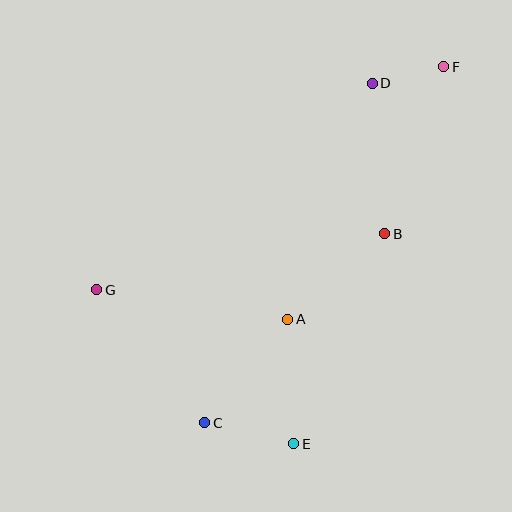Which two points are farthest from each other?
Points C and F are farthest from each other.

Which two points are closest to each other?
Points D and F are closest to each other.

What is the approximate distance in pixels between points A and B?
The distance between A and B is approximately 129 pixels.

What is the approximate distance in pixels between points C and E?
The distance between C and E is approximately 91 pixels.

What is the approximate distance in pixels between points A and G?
The distance between A and G is approximately 193 pixels.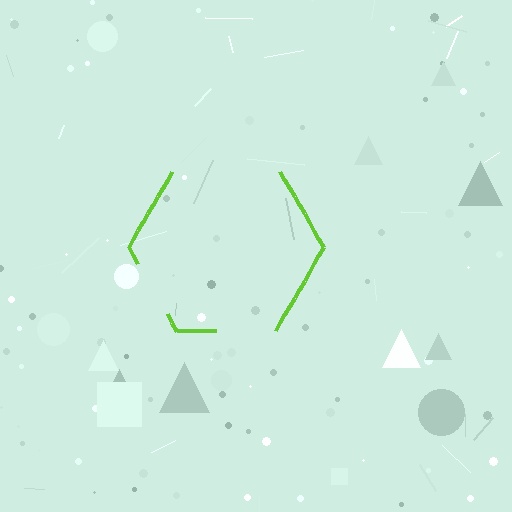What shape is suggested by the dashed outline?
The dashed outline suggests a hexagon.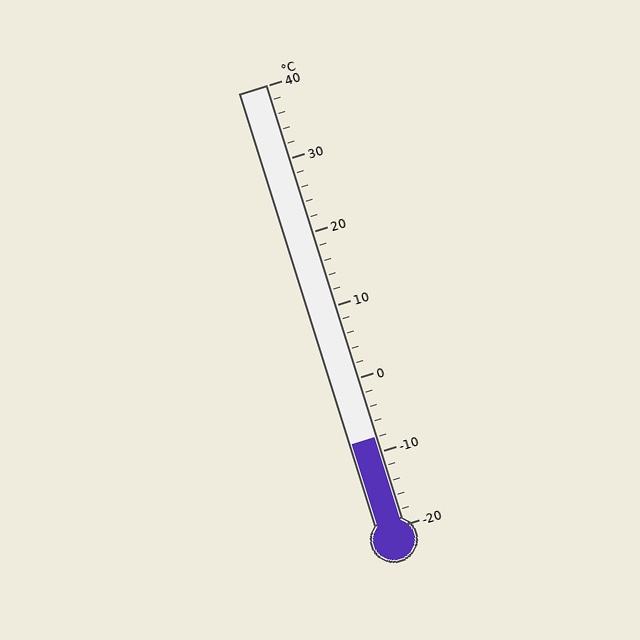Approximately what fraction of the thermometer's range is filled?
The thermometer is filled to approximately 20% of its range.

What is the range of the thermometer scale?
The thermometer scale ranges from -20°C to 40°C.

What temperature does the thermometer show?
The thermometer shows approximately -8°C.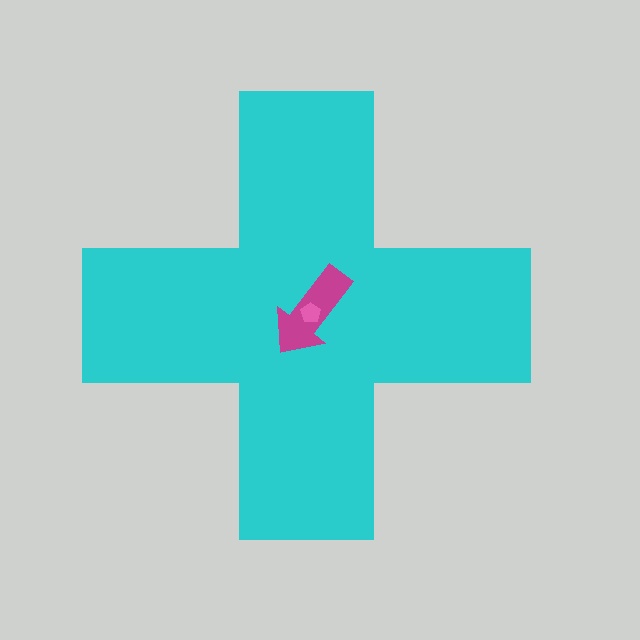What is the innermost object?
The pink pentagon.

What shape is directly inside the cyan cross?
The magenta arrow.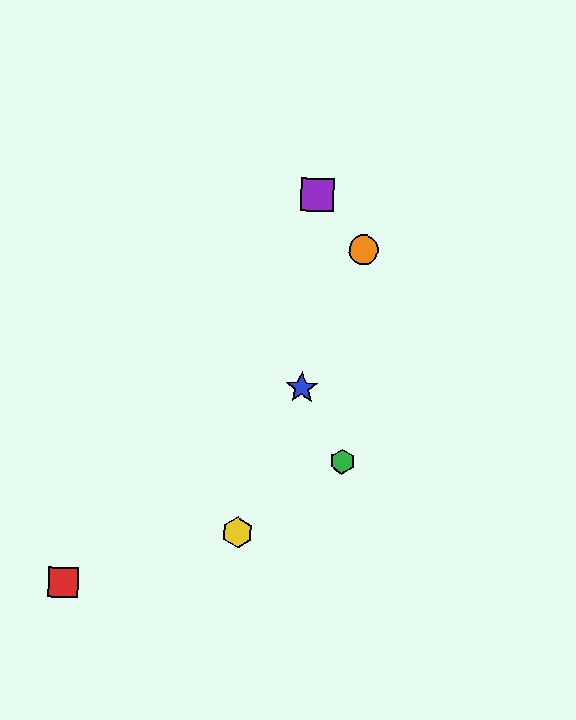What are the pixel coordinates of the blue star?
The blue star is at (302, 388).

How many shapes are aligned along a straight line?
3 shapes (the blue star, the yellow hexagon, the orange circle) are aligned along a straight line.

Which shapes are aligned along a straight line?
The blue star, the yellow hexagon, the orange circle are aligned along a straight line.